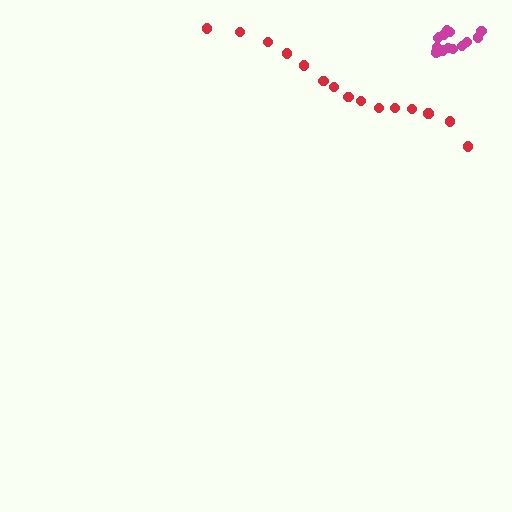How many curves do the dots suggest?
There are 2 distinct paths.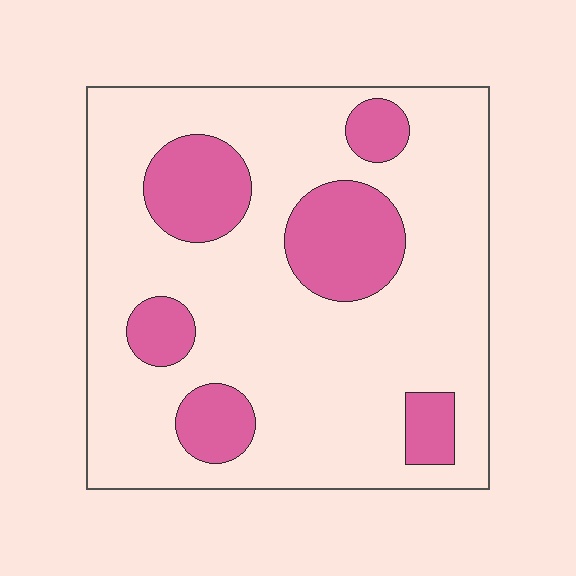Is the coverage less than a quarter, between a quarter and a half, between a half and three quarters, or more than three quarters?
Less than a quarter.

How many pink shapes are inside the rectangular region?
6.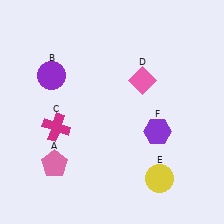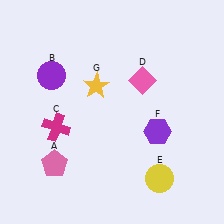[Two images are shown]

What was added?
A yellow star (G) was added in Image 2.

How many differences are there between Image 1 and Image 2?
There is 1 difference between the two images.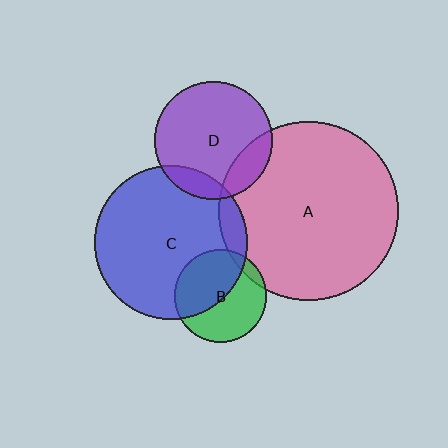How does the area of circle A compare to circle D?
Approximately 2.3 times.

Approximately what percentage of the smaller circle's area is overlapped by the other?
Approximately 10%.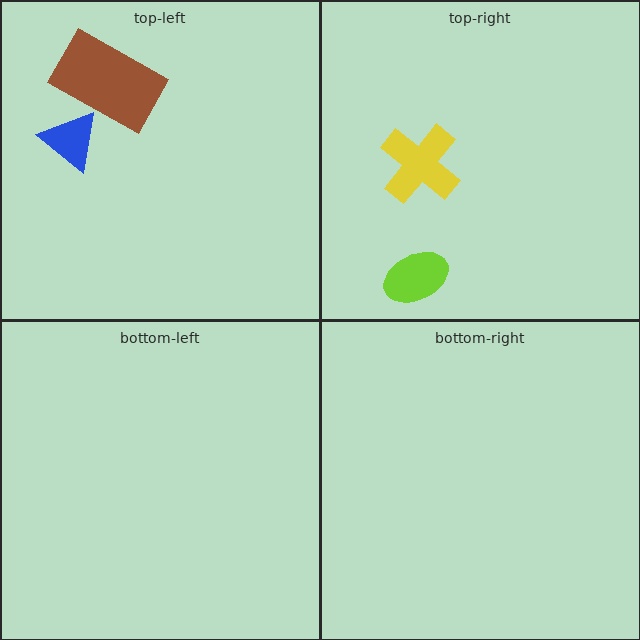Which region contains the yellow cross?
The top-right region.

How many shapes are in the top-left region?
2.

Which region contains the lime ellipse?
The top-right region.